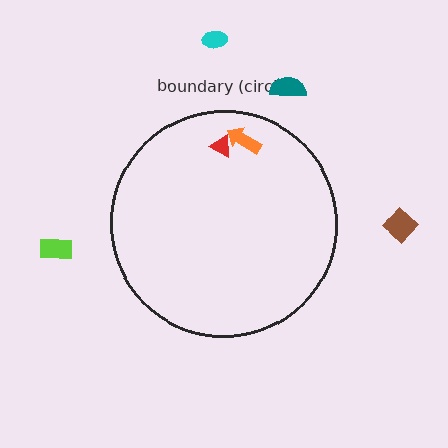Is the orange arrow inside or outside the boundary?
Inside.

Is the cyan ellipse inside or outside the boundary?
Outside.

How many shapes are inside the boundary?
2 inside, 4 outside.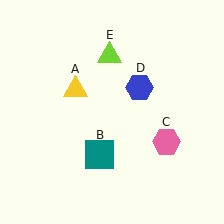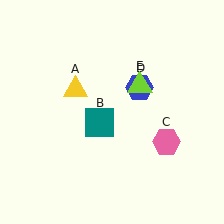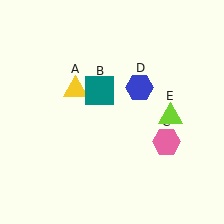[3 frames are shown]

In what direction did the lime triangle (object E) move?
The lime triangle (object E) moved down and to the right.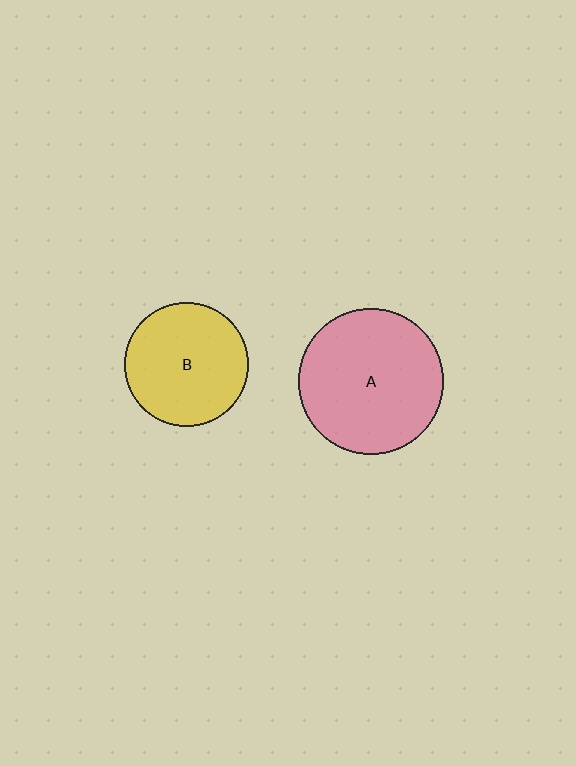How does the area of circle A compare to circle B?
Approximately 1.4 times.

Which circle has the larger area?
Circle A (pink).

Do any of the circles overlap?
No, none of the circles overlap.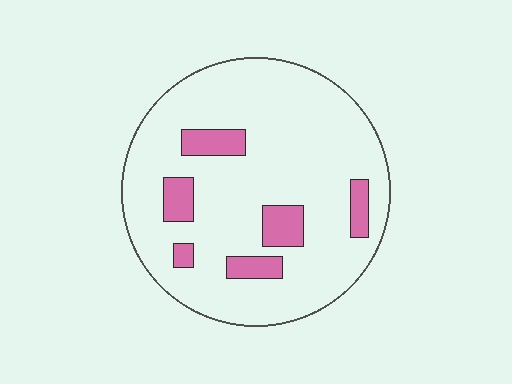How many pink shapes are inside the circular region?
6.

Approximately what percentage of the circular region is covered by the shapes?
Approximately 15%.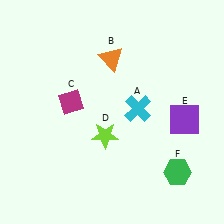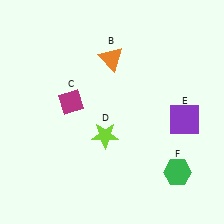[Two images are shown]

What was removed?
The cyan cross (A) was removed in Image 2.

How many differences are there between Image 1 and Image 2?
There is 1 difference between the two images.